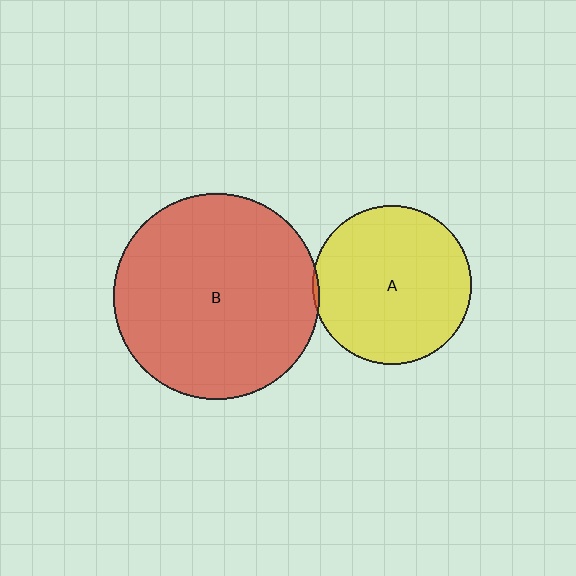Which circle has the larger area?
Circle B (red).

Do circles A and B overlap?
Yes.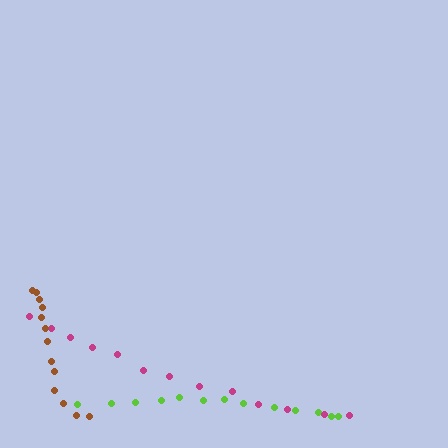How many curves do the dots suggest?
There are 3 distinct paths.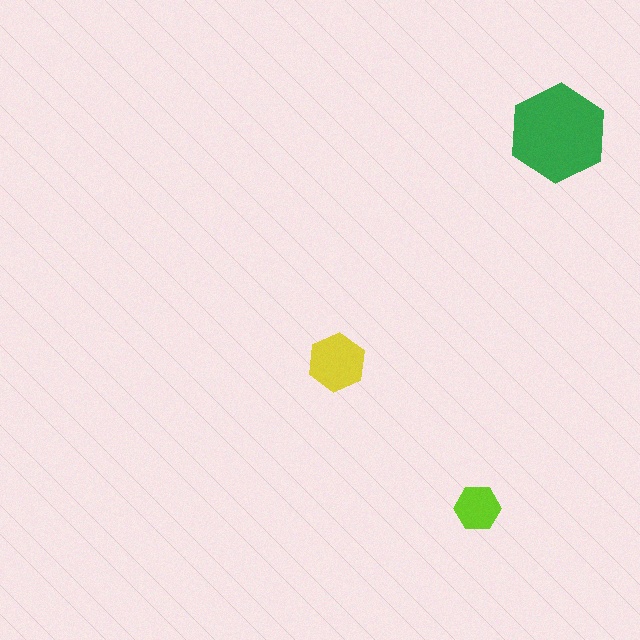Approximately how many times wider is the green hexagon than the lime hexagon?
About 2 times wider.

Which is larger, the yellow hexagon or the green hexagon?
The green one.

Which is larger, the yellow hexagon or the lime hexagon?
The yellow one.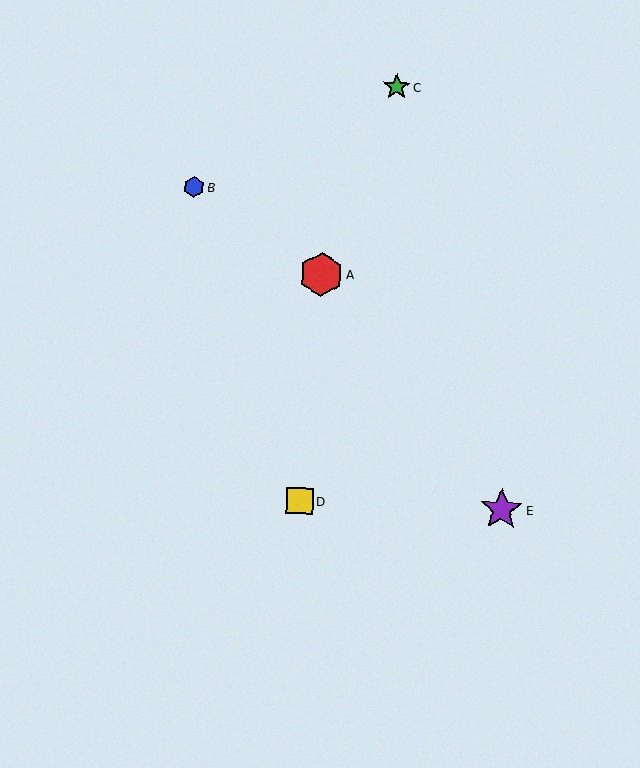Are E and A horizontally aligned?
No, E is at y≈510 and A is at y≈274.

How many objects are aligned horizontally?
2 objects (D, E) are aligned horizontally.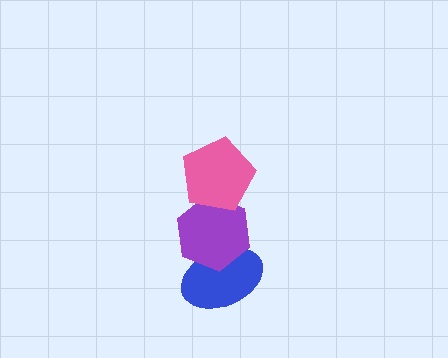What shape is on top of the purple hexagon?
The pink pentagon is on top of the purple hexagon.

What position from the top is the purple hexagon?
The purple hexagon is 2nd from the top.